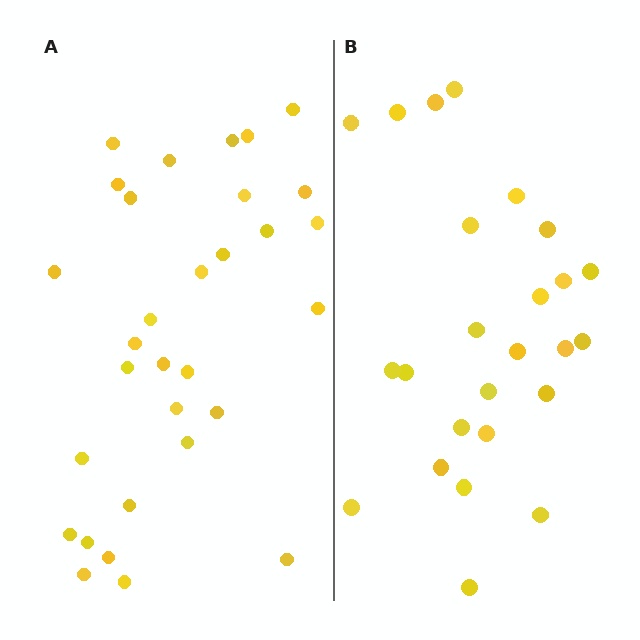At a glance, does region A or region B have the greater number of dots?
Region A (the left region) has more dots.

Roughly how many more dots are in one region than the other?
Region A has about 6 more dots than region B.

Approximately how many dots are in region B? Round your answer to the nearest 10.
About 20 dots. (The exact count is 25, which rounds to 20.)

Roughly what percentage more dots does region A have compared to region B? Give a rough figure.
About 25% more.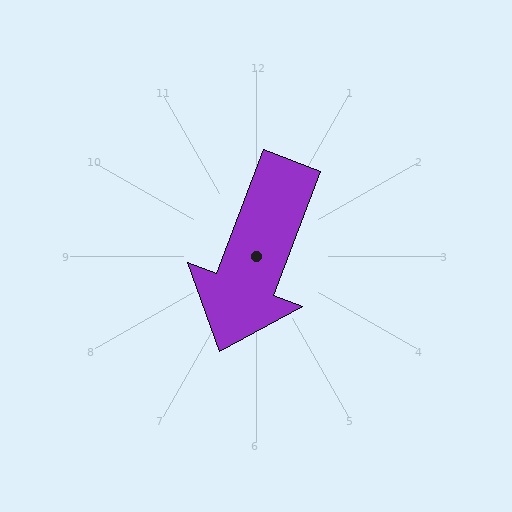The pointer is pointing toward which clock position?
Roughly 7 o'clock.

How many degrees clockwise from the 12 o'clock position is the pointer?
Approximately 201 degrees.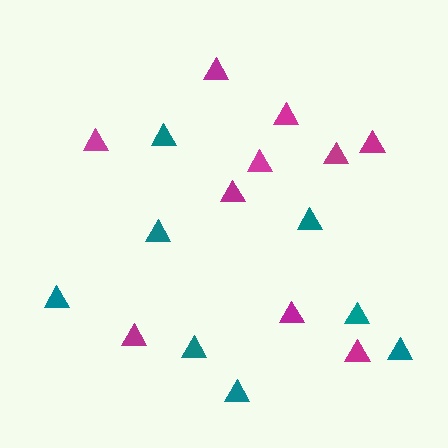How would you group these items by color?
There are 2 groups: one group of magenta triangles (10) and one group of teal triangles (8).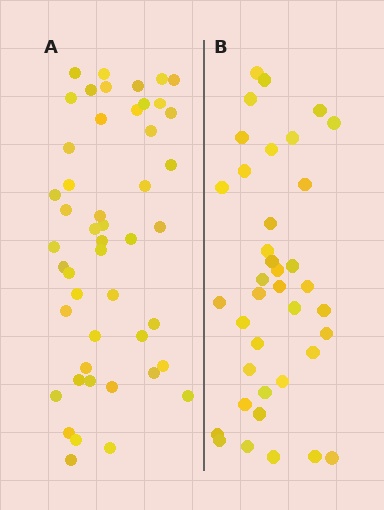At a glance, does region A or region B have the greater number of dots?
Region A (the left region) has more dots.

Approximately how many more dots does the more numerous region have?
Region A has roughly 10 or so more dots than region B.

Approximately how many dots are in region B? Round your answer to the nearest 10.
About 40 dots. (The exact count is 38, which rounds to 40.)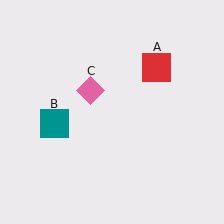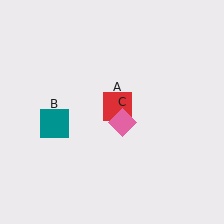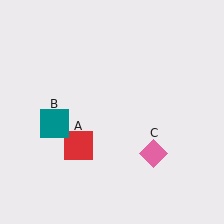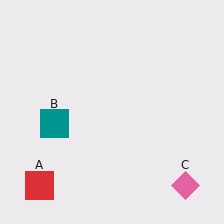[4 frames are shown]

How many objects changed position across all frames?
2 objects changed position: red square (object A), pink diamond (object C).